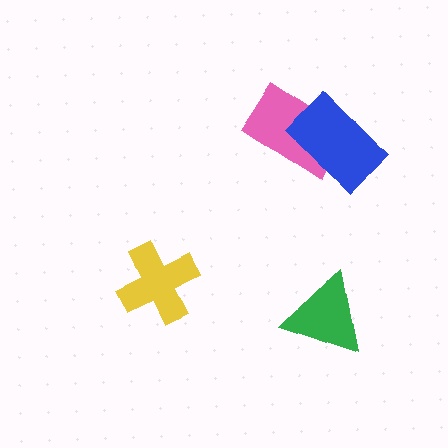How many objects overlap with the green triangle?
0 objects overlap with the green triangle.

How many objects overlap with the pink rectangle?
1 object overlaps with the pink rectangle.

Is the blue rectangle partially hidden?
No, no other shape covers it.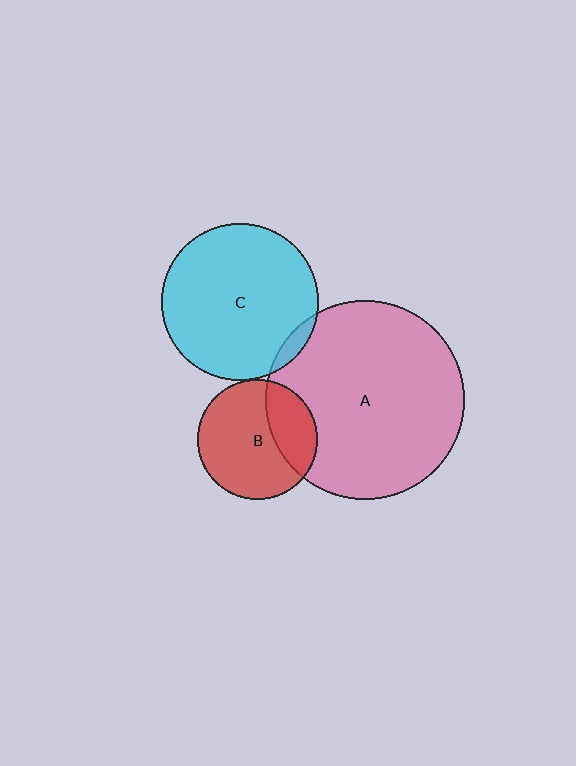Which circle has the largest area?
Circle A (pink).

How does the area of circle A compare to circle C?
Approximately 1.6 times.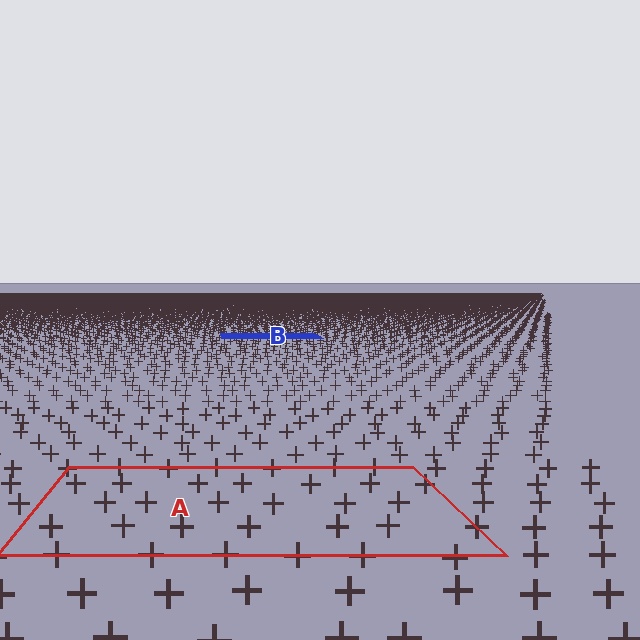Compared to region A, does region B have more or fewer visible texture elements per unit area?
Region B has more texture elements per unit area — they are packed more densely because it is farther away.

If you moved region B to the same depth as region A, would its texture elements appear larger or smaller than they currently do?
They would appear larger. At a closer depth, the same texture elements are projected at a bigger on-screen size.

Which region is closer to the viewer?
Region A is closer. The texture elements there are larger and more spread out.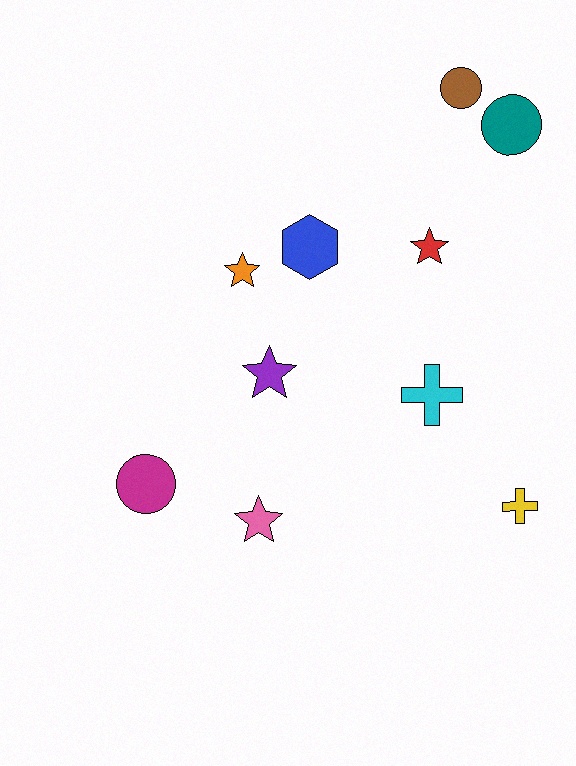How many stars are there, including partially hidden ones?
There are 4 stars.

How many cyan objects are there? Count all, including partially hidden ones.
There is 1 cyan object.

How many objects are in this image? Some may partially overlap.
There are 10 objects.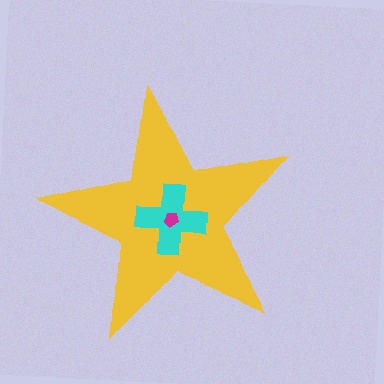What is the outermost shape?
The yellow star.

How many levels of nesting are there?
3.